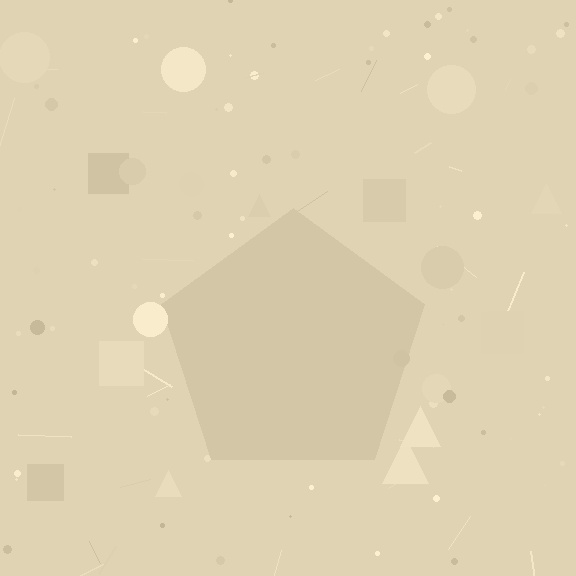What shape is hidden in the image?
A pentagon is hidden in the image.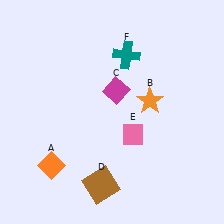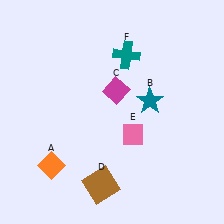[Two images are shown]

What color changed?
The star (B) changed from orange in Image 1 to teal in Image 2.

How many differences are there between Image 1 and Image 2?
There is 1 difference between the two images.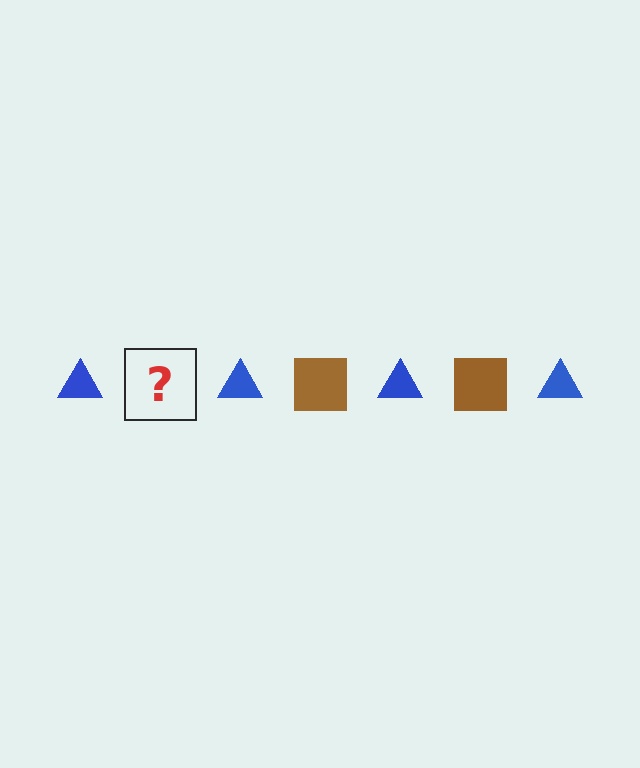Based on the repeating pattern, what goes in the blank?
The blank should be a brown square.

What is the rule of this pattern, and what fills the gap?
The rule is that the pattern alternates between blue triangle and brown square. The gap should be filled with a brown square.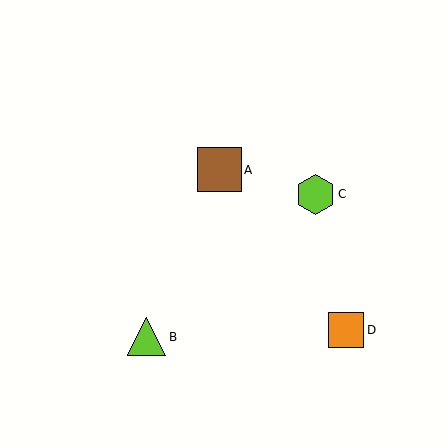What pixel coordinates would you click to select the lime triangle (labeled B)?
Click at (147, 337) to select the lime triangle B.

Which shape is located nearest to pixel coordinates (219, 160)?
The brown square (labeled A) at (220, 170) is nearest to that location.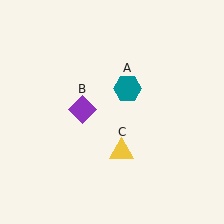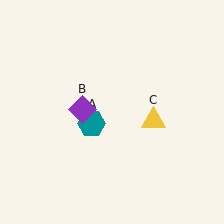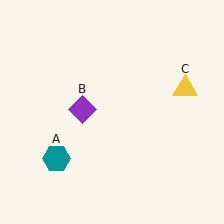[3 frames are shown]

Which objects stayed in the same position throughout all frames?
Purple diamond (object B) remained stationary.